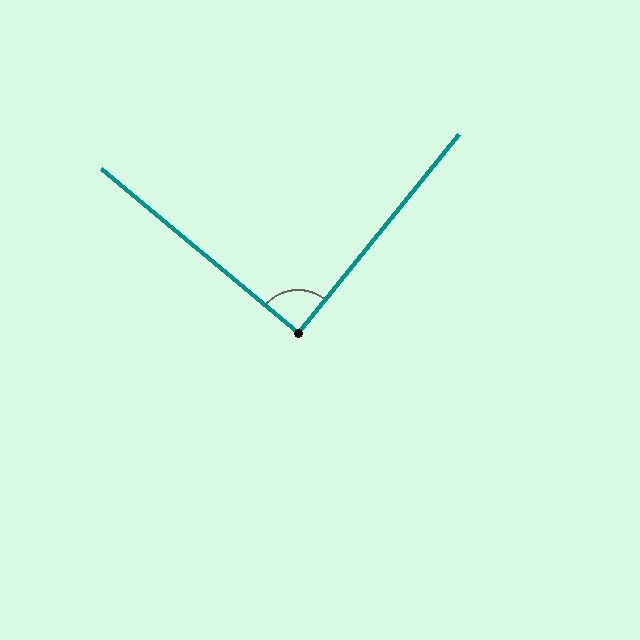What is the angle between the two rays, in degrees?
Approximately 89 degrees.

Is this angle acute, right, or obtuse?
It is approximately a right angle.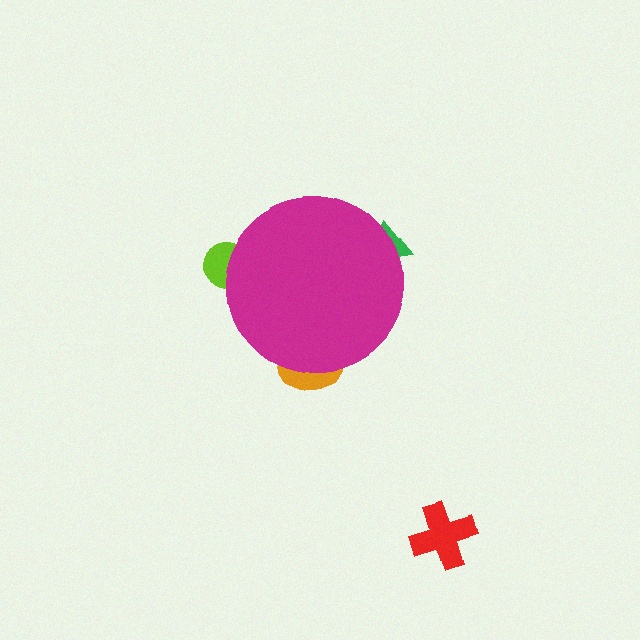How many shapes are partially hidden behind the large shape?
3 shapes are partially hidden.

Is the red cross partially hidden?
No, the red cross is fully visible.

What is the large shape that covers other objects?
A magenta circle.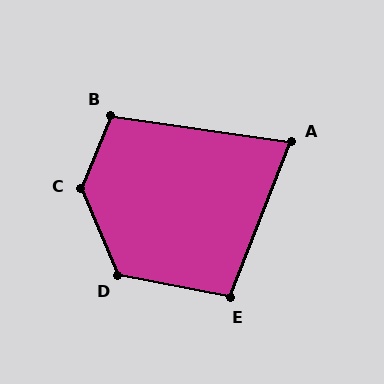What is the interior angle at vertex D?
Approximately 124 degrees (obtuse).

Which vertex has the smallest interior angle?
A, at approximately 77 degrees.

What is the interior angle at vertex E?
Approximately 101 degrees (obtuse).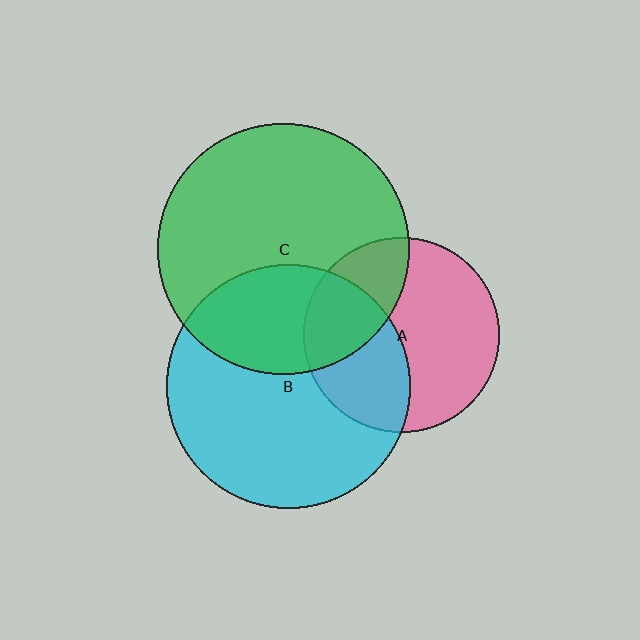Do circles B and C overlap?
Yes.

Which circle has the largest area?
Circle C (green).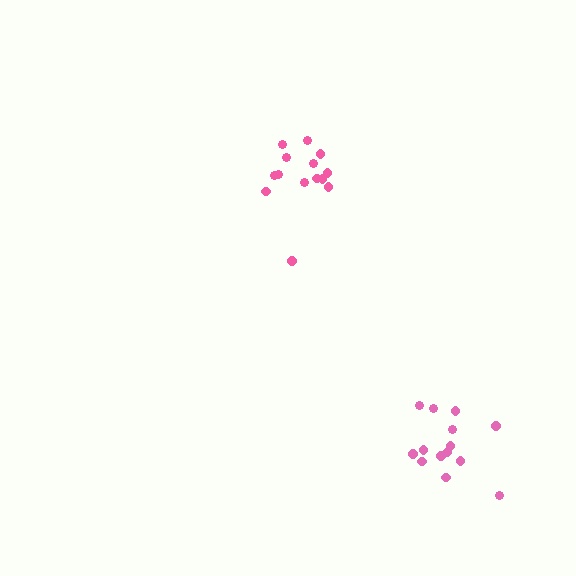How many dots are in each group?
Group 1: 14 dots, Group 2: 14 dots (28 total).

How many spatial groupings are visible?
There are 2 spatial groupings.